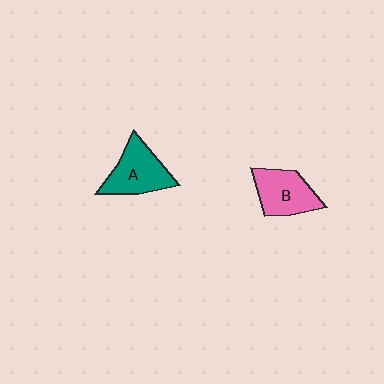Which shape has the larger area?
Shape A (teal).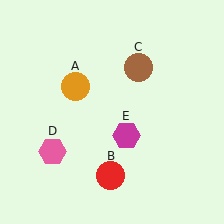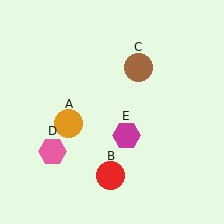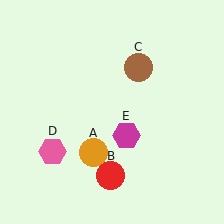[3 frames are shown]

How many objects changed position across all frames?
1 object changed position: orange circle (object A).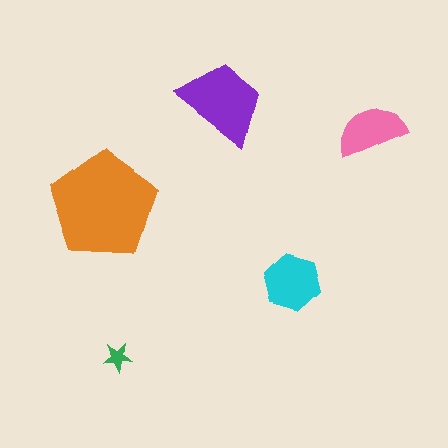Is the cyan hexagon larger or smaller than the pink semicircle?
Larger.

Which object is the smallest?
The green star.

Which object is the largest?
The orange pentagon.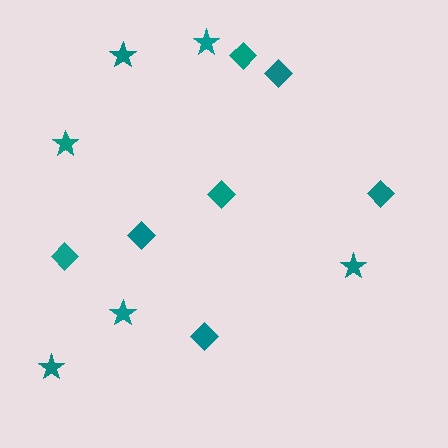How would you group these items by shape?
There are 2 groups: one group of stars (6) and one group of diamonds (7).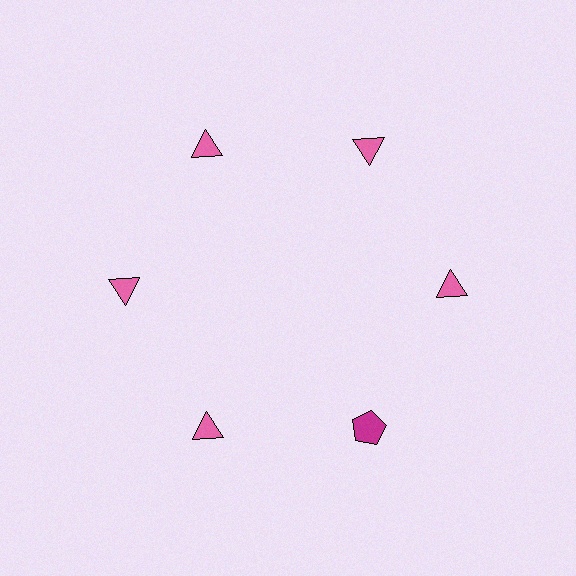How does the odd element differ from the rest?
It differs in both color (magenta instead of pink) and shape (pentagon instead of triangle).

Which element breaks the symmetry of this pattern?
The magenta pentagon at roughly the 5 o'clock position breaks the symmetry. All other shapes are pink triangles.